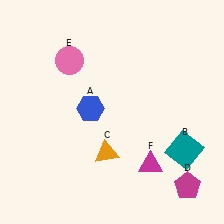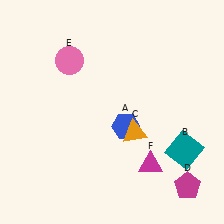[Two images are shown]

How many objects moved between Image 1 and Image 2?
2 objects moved between the two images.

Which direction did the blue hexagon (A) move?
The blue hexagon (A) moved right.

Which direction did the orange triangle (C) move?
The orange triangle (C) moved right.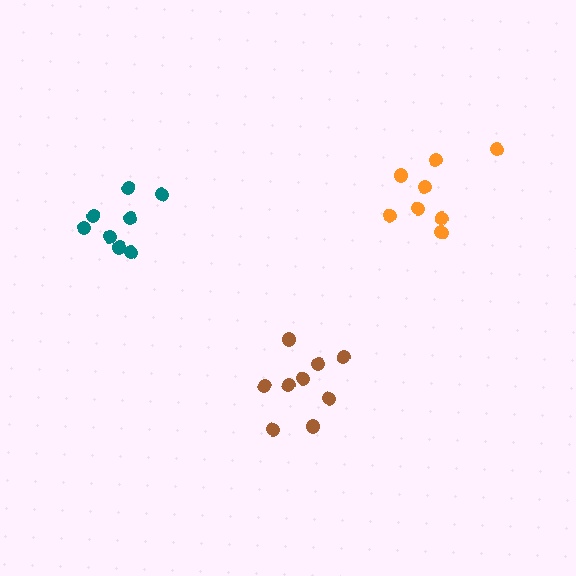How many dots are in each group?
Group 1: 9 dots, Group 2: 8 dots, Group 3: 8 dots (25 total).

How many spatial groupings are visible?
There are 3 spatial groupings.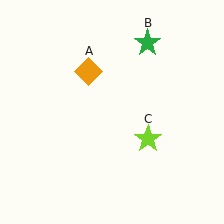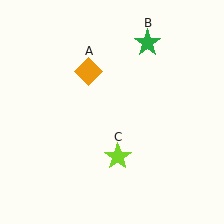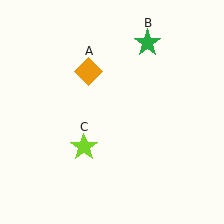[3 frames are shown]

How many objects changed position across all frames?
1 object changed position: lime star (object C).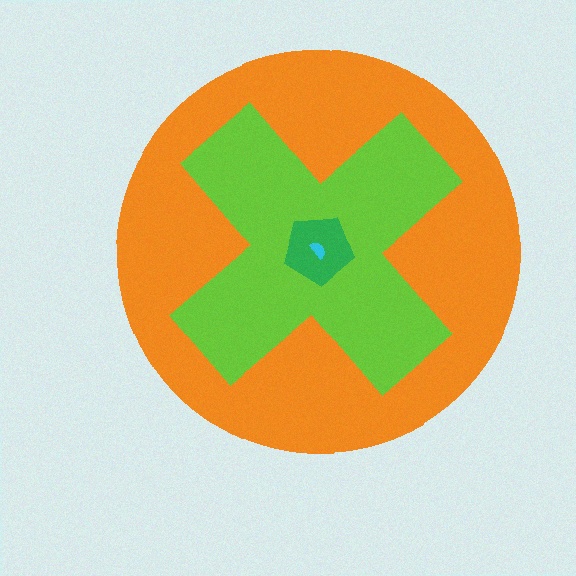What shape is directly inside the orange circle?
The lime cross.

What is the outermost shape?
The orange circle.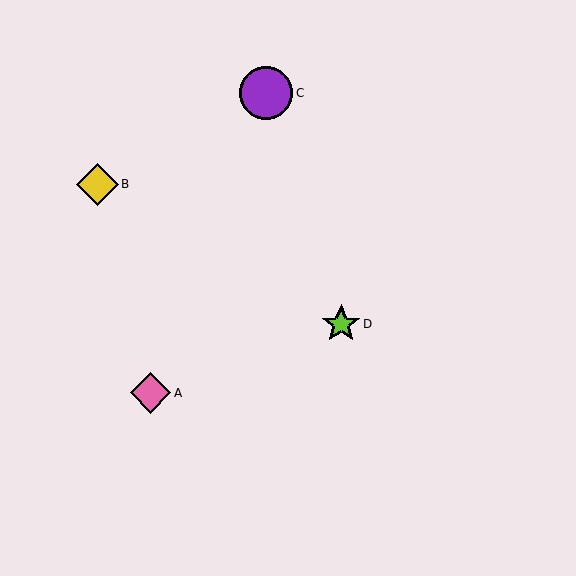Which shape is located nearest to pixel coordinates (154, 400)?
The pink diamond (labeled A) at (150, 393) is nearest to that location.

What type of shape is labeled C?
Shape C is a purple circle.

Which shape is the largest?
The purple circle (labeled C) is the largest.